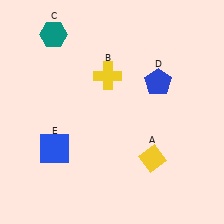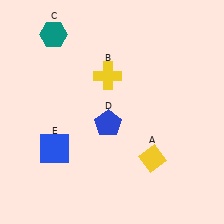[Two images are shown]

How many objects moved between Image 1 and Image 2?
1 object moved between the two images.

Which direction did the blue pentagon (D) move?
The blue pentagon (D) moved left.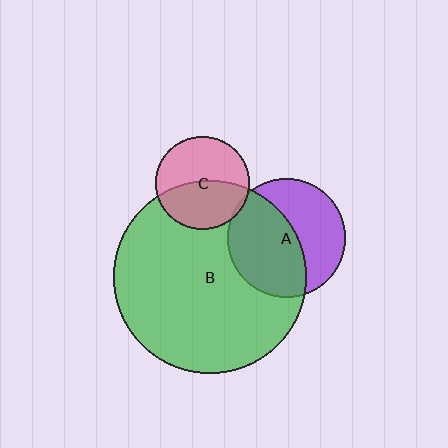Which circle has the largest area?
Circle B (green).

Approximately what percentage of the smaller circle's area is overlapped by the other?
Approximately 55%.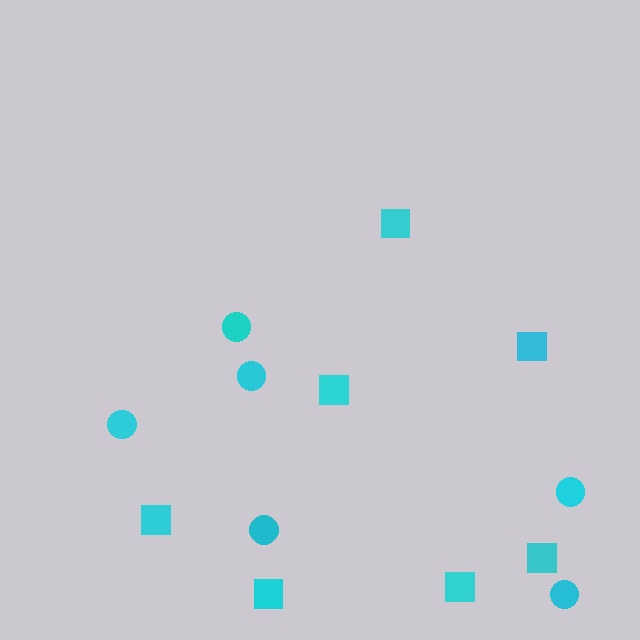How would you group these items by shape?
There are 2 groups: one group of circles (6) and one group of squares (7).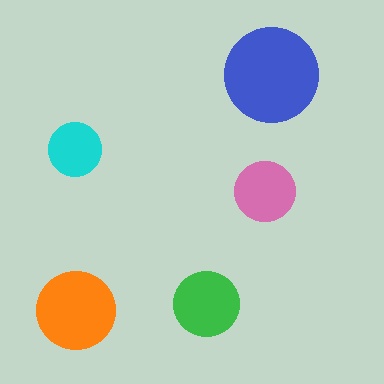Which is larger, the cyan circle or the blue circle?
The blue one.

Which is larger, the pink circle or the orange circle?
The orange one.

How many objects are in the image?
There are 5 objects in the image.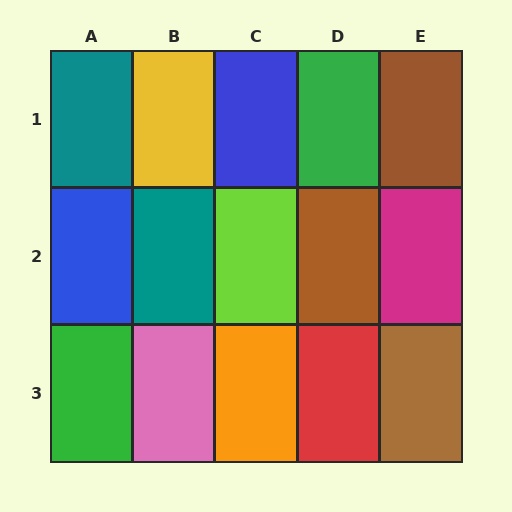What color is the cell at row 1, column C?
Blue.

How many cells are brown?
3 cells are brown.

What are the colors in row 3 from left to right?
Green, pink, orange, red, brown.